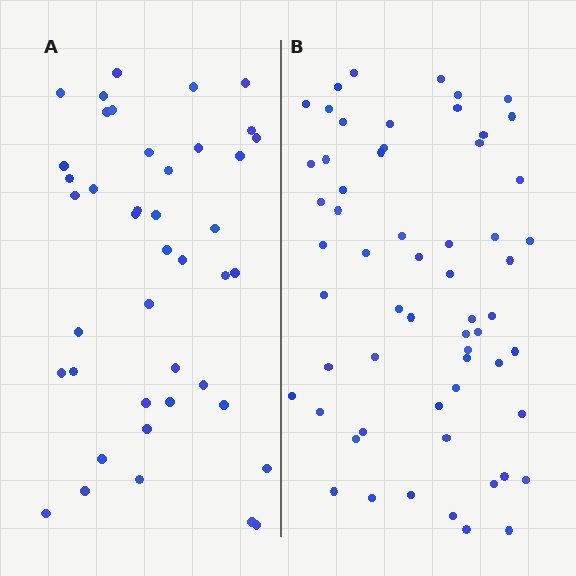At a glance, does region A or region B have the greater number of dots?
Region B (the right region) has more dots.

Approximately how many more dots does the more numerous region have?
Region B has approximately 20 more dots than region A.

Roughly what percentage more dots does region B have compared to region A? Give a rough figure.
About 45% more.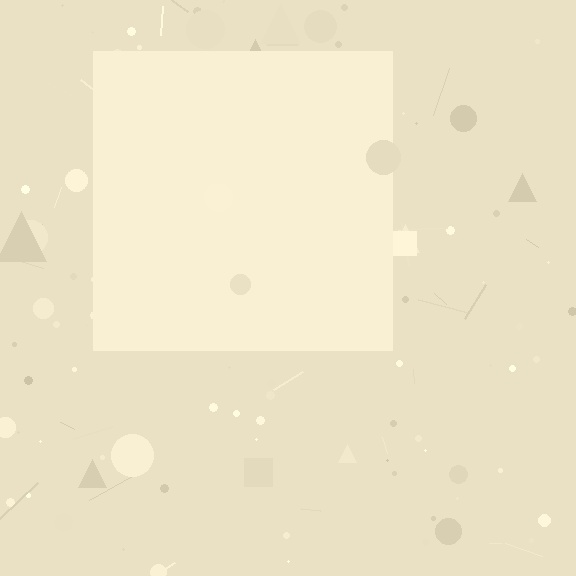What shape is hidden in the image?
A square is hidden in the image.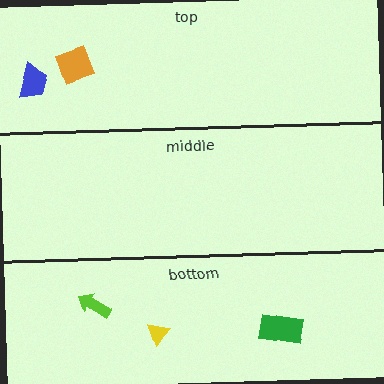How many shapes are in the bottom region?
3.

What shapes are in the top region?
The blue trapezoid, the orange diamond.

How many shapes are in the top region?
2.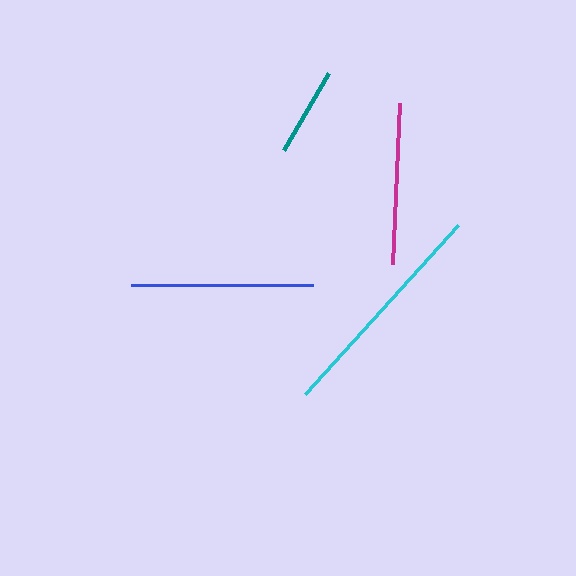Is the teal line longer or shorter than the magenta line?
The magenta line is longer than the teal line.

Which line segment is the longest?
The cyan line is the longest at approximately 228 pixels.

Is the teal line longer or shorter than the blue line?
The blue line is longer than the teal line.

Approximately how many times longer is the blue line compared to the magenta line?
The blue line is approximately 1.1 times the length of the magenta line.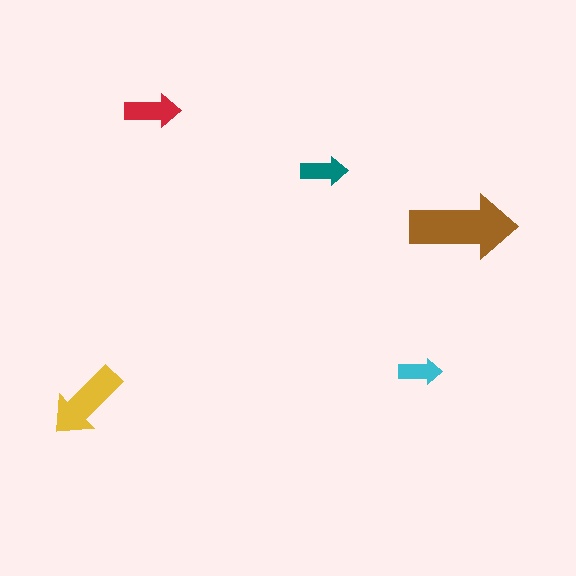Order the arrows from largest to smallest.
the brown one, the yellow one, the red one, the teal one, the cyan one.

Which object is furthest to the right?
The brown arrow is rightmost.